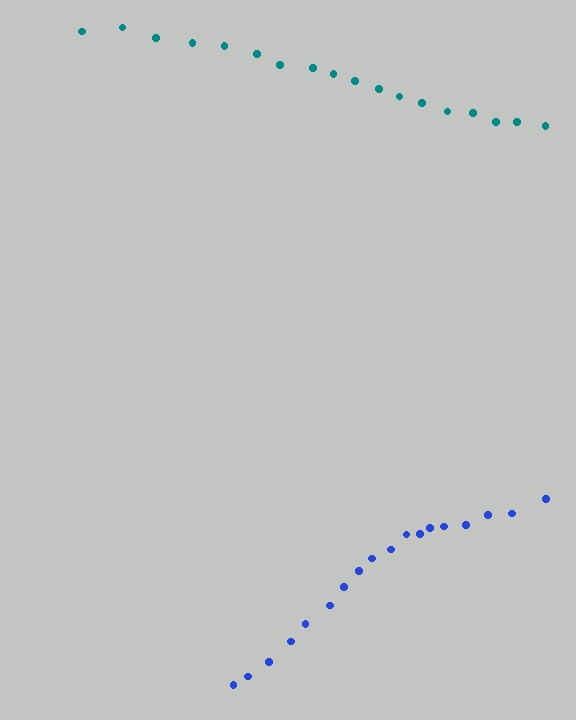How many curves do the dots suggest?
There are 2 distinct paths.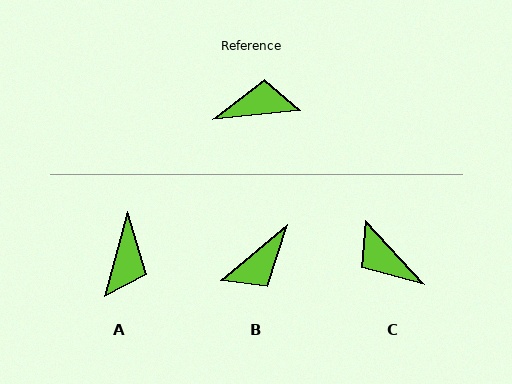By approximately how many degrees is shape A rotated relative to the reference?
Approximately 111 degrees clockwise.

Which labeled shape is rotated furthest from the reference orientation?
B, about 145 degrees away.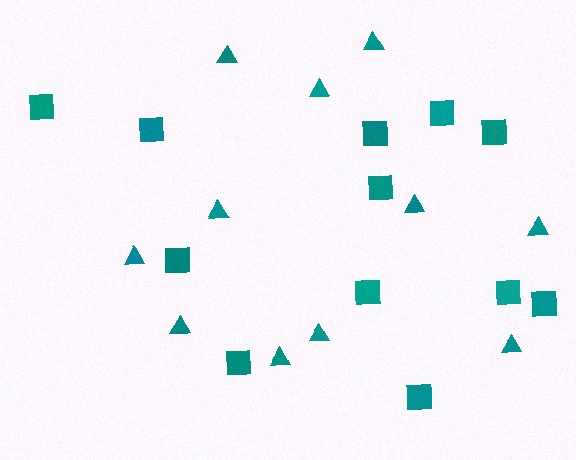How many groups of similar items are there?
There are 2 groups: one group of squares (12) and one group of triangles (11).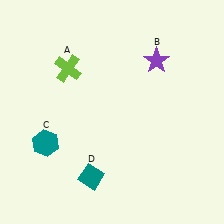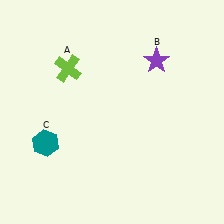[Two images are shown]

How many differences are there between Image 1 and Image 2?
There is 1 difference between the two images.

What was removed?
The teal diamond (D) was removed in Image 2.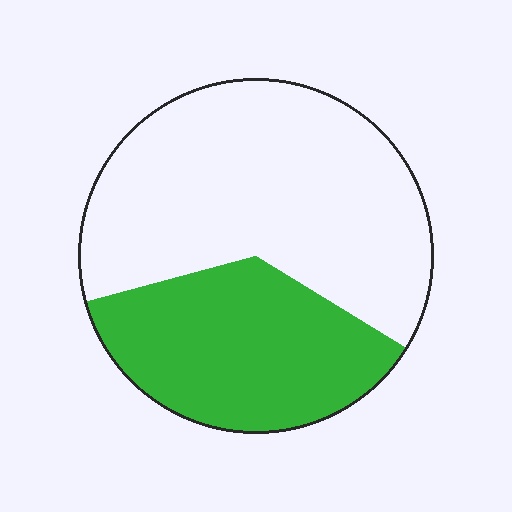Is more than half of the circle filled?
No.